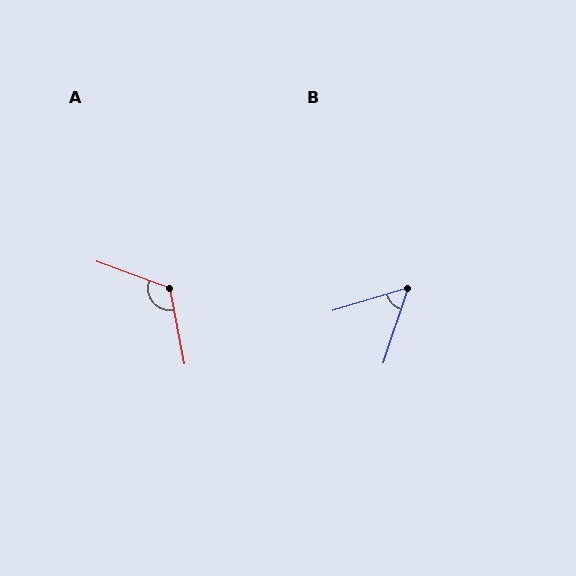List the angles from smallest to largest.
B (55°), A (121°).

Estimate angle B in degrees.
Approximately 55 degrees.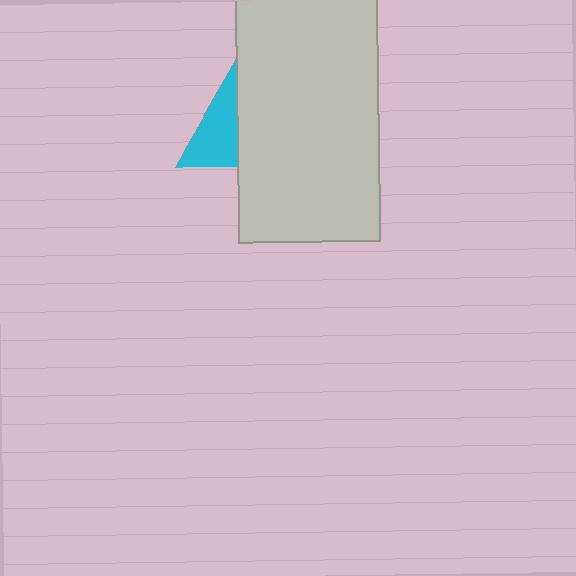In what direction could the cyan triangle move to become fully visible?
The cyan triangle could move left. That would shift it out from behind the light gray rectangle entirely.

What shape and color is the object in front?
The object in front is a light gray rectangle.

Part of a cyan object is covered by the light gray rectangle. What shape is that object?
It is a triangle.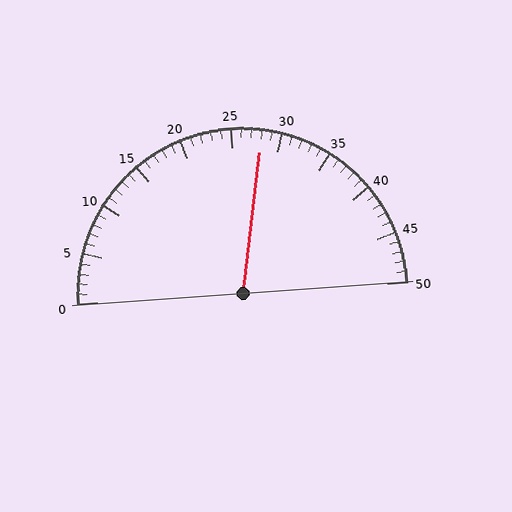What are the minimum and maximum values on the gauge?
The gauge ranges from 0 to 50.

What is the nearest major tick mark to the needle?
The nearest major tick mark is 30.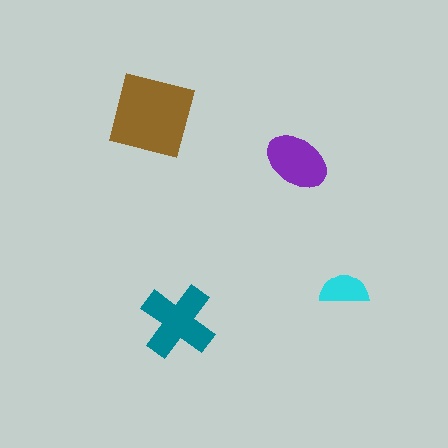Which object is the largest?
The brown square.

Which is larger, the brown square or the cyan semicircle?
The brown square.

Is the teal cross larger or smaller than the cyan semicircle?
Larger.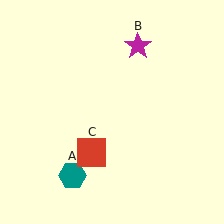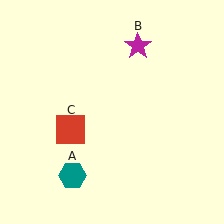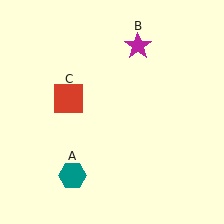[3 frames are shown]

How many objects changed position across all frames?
1 object changed position: red square (object C).